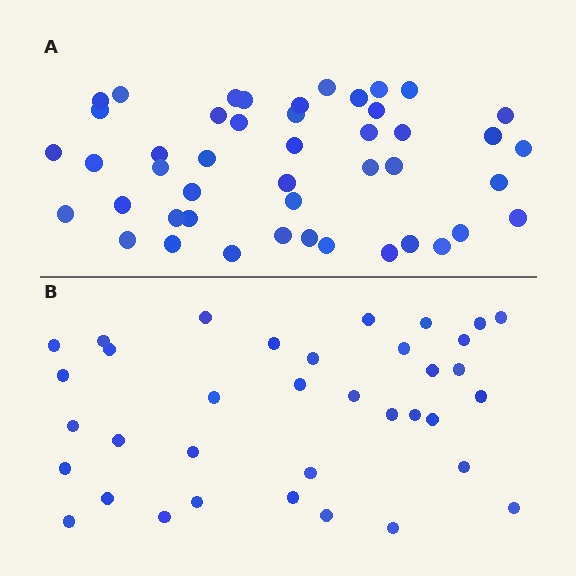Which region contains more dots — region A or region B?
Region A (the top region) has more dots.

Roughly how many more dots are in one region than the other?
Region A has roughly 10 or so more dots than region B.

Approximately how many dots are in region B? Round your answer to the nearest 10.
About 40 dots. (The exact count is 36, which rounds to 40.)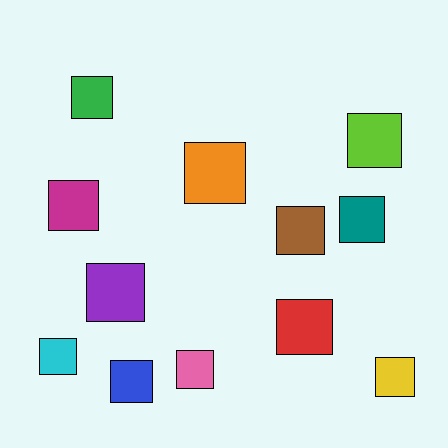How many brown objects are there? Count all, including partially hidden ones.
There is 1 brown object.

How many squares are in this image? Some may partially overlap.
There are 12 squares.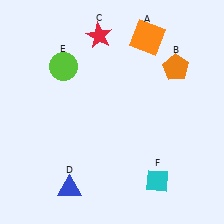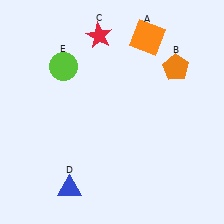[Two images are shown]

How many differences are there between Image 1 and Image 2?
There is 1 difference between the two images.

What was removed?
The cyan diamond (F) was removed in Image 2.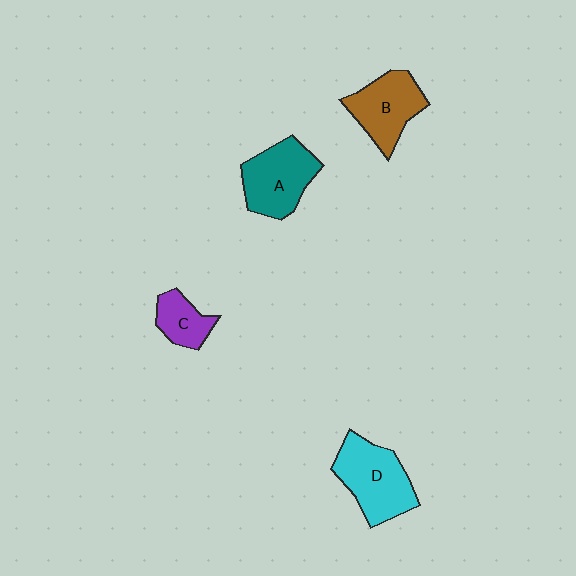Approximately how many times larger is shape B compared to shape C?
Approximately 1.7 times.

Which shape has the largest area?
Shape D (cyan).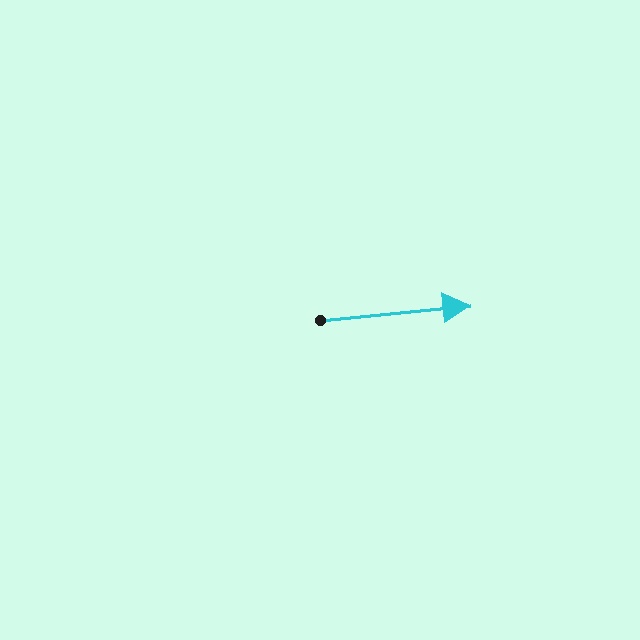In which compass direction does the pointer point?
East.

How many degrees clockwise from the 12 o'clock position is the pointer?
Approximately 84 degrees.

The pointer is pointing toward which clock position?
Roughly 3 o'clock.